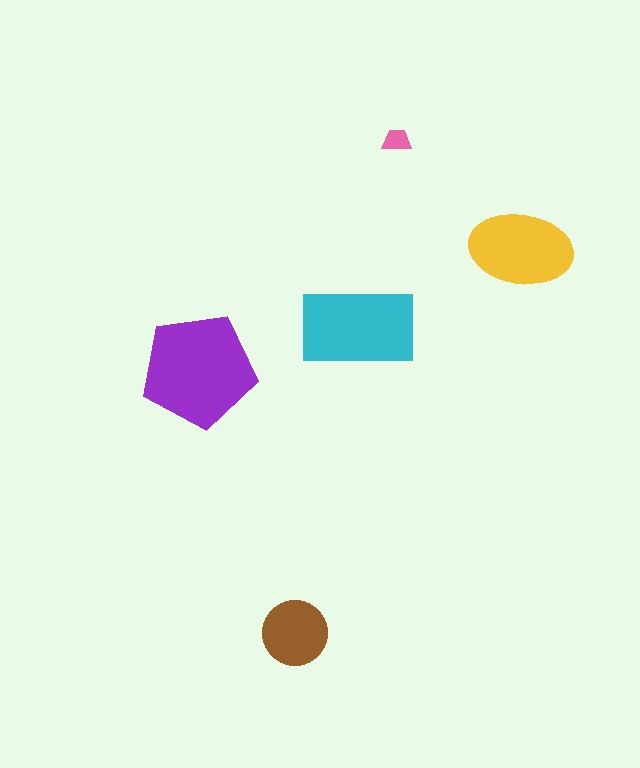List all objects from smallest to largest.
The pink trapezoid, the brown circle, the yellow ellipse, the cyan rectangle, the purple pentagon.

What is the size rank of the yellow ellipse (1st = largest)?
3rd.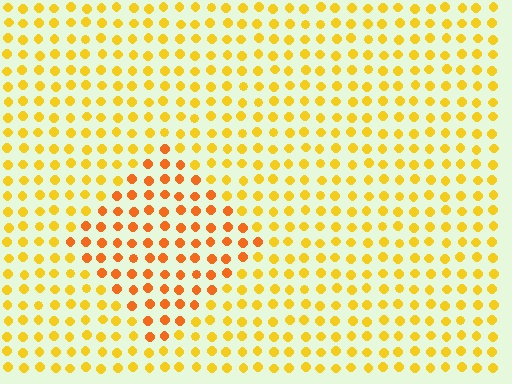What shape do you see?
I see a diamond.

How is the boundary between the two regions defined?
The boundary is defined purely by a slight shift in hue (about 28 degrees). Spacing, size, and orientation are identical on both sides.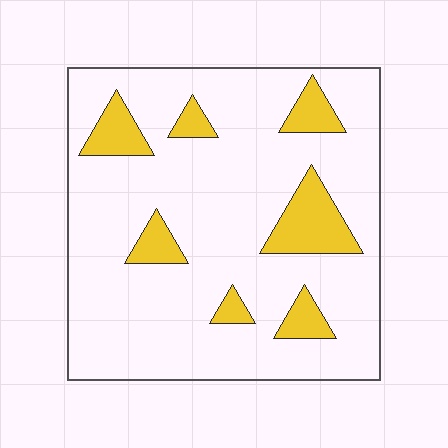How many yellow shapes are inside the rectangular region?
7.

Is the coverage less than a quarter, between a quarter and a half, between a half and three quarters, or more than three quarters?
Less than a quarter.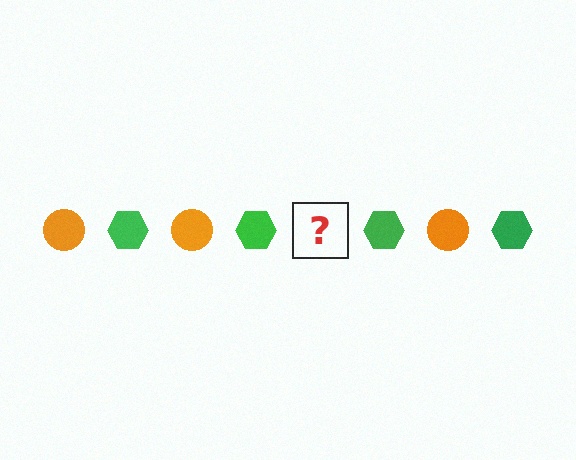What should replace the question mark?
The question mark should be replaced with an orange circle.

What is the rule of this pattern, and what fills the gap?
The rule is that the pattern alternates between orange circle and green hexagon. The gap should be filled with an orange circle.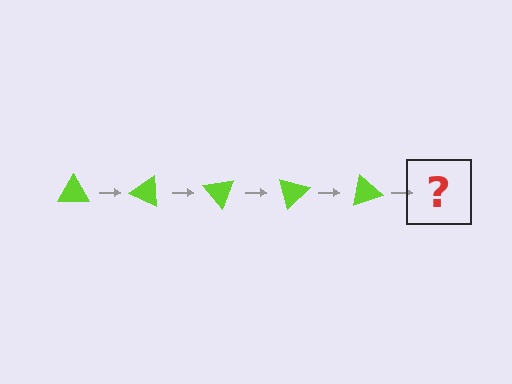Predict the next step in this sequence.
The next step is a lime triangle rotated 125 degrees.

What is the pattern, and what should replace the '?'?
The pattern is that the triangle rotates 25 degrees each step. The '?' should be a lime triangle rotated 125 degrees.